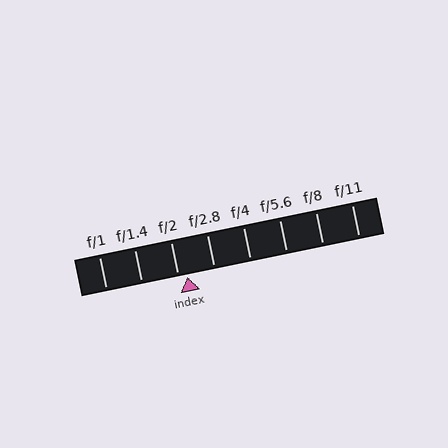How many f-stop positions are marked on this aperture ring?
There are 8 f-stop positions marked.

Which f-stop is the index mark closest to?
The index mark is closest to f/2.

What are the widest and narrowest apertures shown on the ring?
The widest aperture shown is f/1 and the narrowest is f/11.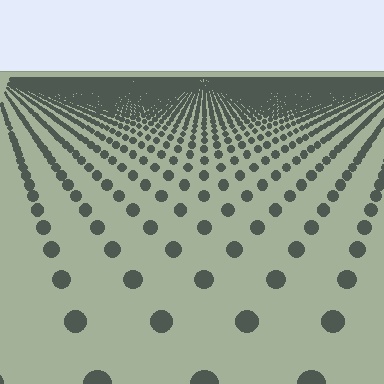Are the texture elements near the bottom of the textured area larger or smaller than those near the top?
Larger. Near the bottom, elements are closer to the viewer and appear at a bigger on-screen size.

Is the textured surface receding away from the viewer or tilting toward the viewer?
The surface is receding away from the viewer. Texture elements get smaller and denser toward the top.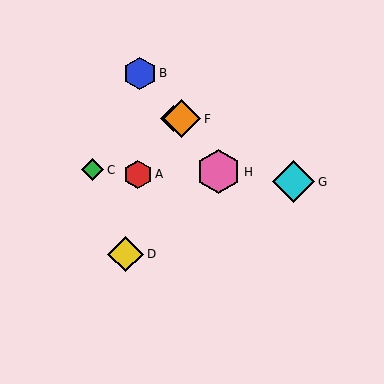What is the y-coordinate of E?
Object E is at y≈119.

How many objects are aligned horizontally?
2 objects (E, F) are aligned horizontally.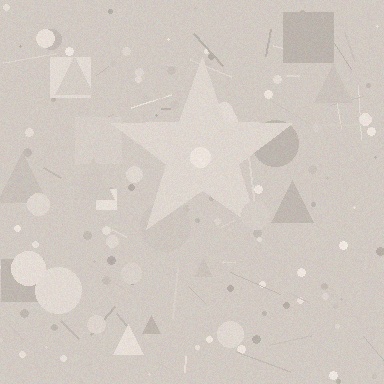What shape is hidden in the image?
A star is hidden in the image.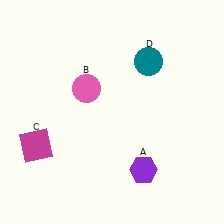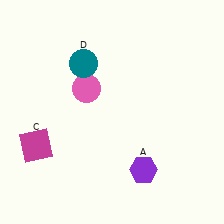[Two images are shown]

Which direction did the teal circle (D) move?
The teal circle (D) moved left.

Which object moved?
The teal circle (D) moved left.